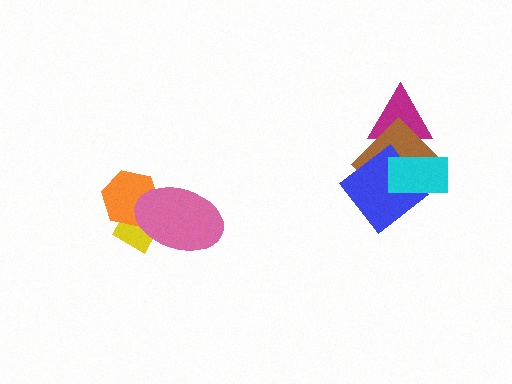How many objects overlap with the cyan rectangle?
3 objects overlap with the cyan rectangle.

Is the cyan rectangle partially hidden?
No, no other shape covers it.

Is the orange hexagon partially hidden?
Yes, it is partially covered by another shape.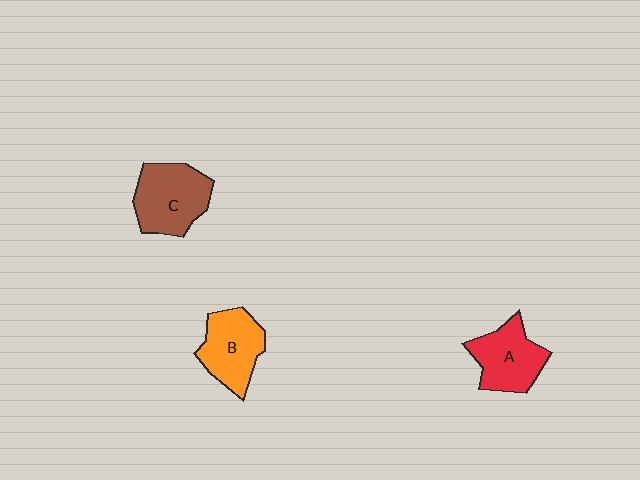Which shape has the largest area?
Shape C (brown).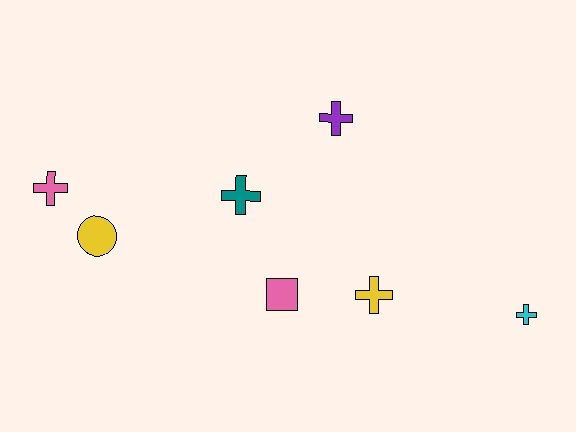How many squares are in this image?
There is 1 square.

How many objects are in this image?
There are 7 objects.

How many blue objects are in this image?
There are no blue objects.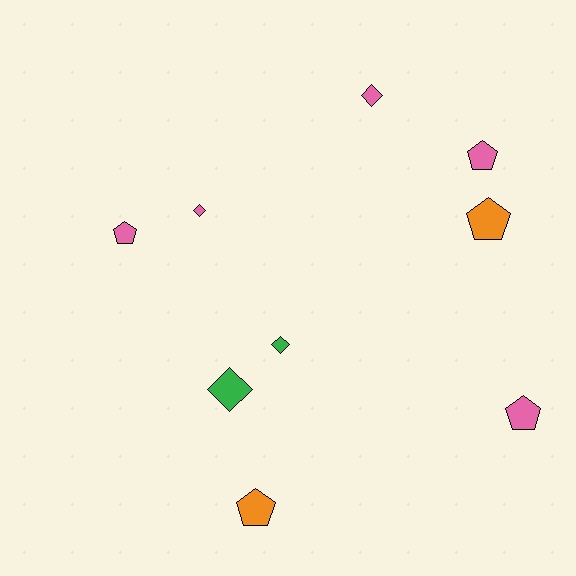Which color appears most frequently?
Pink, with 5 objects.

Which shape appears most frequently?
Pentagon, with 5 objects.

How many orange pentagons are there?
There are 2 orange pentagons.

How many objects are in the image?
There are 9 objects.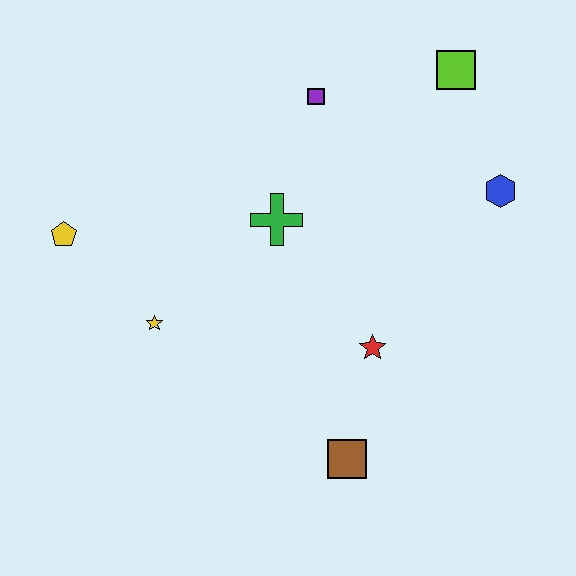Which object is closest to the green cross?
The purple square is closest to the green cross.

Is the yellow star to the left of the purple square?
Yes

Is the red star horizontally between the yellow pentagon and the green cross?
No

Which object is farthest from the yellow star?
The lime square is farthest from the yellow star.